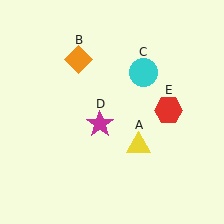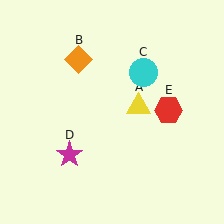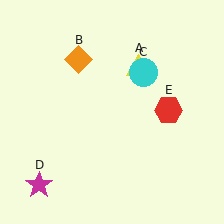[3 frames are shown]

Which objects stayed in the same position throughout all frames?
Orange diamond (object B) and cyan circle (object C) and red hexagon (object E) remained stationary.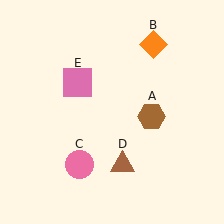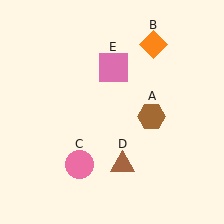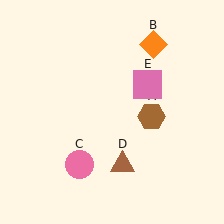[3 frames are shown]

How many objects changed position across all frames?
1 object changed position: pink square (object E).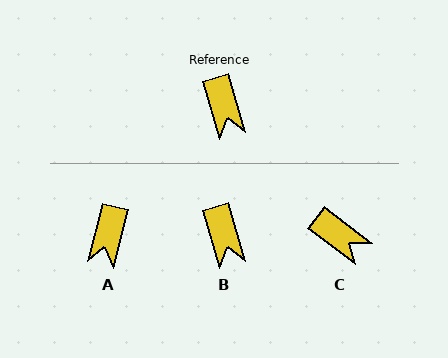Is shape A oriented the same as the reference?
No, it is off by about 30 degrees.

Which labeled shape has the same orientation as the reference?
B.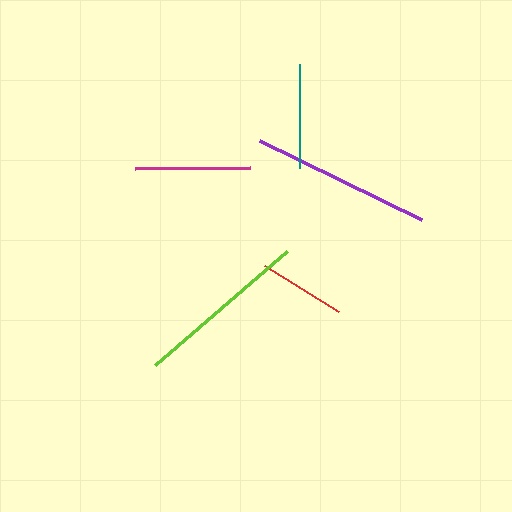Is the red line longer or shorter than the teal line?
The teal line is longer than the red line.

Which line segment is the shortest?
The red line is the shortest at approximately 88 pixels.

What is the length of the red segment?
The red segment is approximately 88 pixels long.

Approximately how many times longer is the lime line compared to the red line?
The lime line is approximately 2.0 times the length of the red line.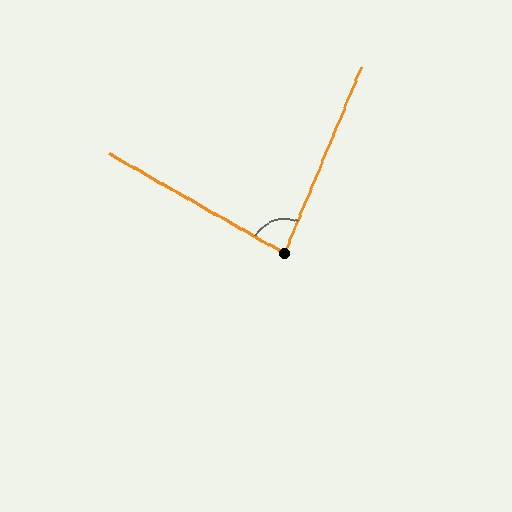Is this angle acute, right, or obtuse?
It is acute.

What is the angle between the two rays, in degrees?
Approximately 83 degrees.